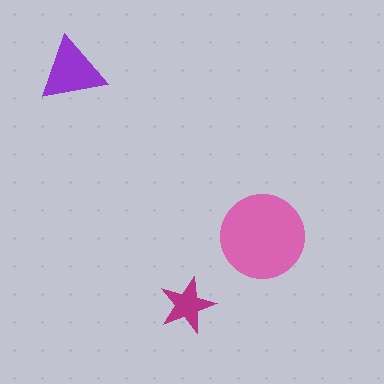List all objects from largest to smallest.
The pink circle, the purple triangle, the magenta star.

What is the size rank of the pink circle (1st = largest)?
1st.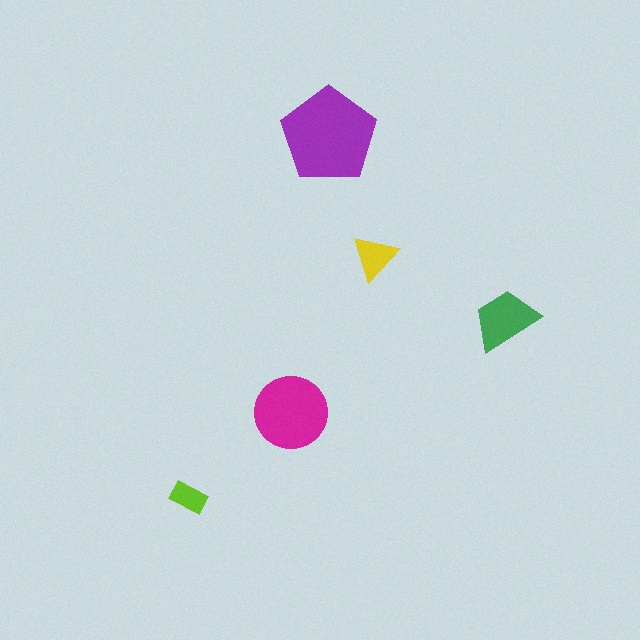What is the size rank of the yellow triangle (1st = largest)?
4th.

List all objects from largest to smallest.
The purple pentagon, the magenta circle, the green trapezoid, the yellow triangle, the lime rectangle.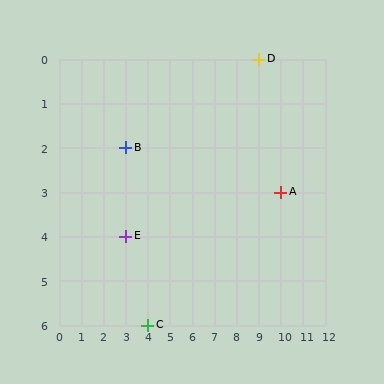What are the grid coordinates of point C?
Point C is at grid coordinates (4, 6).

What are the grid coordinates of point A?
Point A is at grid coordinates (10, 3).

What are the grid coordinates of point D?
Point D is at grid coordinates (9, 0).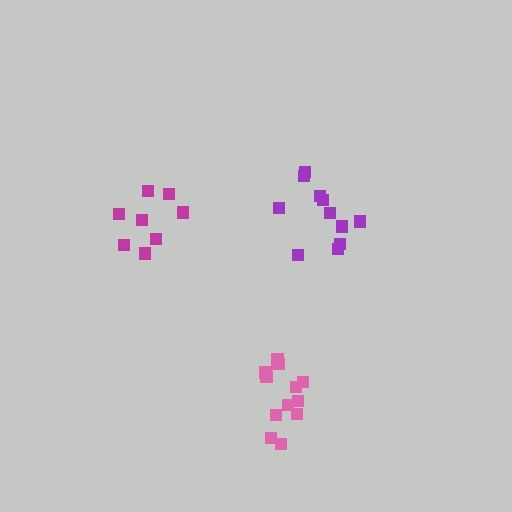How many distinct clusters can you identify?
There are 3 distinct clusters.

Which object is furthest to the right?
The purple cluster is rightmost.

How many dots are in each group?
Group 1: 11 dots, Group 2: 12 dots, Group 3: 8 dots (31 total).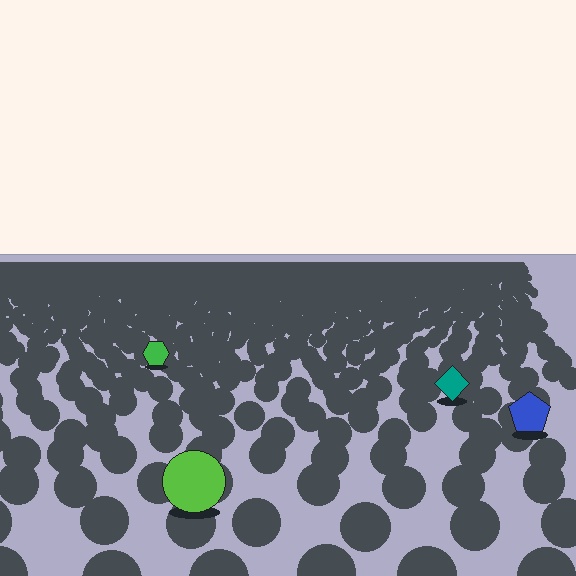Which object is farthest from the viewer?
The green hexagon is farthest from the viewer. It appears smaller and the ground texture around it is denser.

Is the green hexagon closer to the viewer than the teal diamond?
No. The teal diamond is closer — you can tell from the texture gradient: the ground texture is coarser near it.